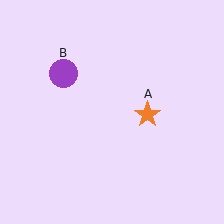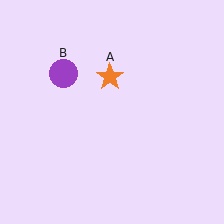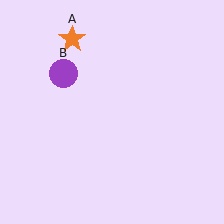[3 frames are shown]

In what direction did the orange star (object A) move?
The orange star (object A) moved up and to the left.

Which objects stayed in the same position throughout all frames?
Purple circle (object B) remained stationary.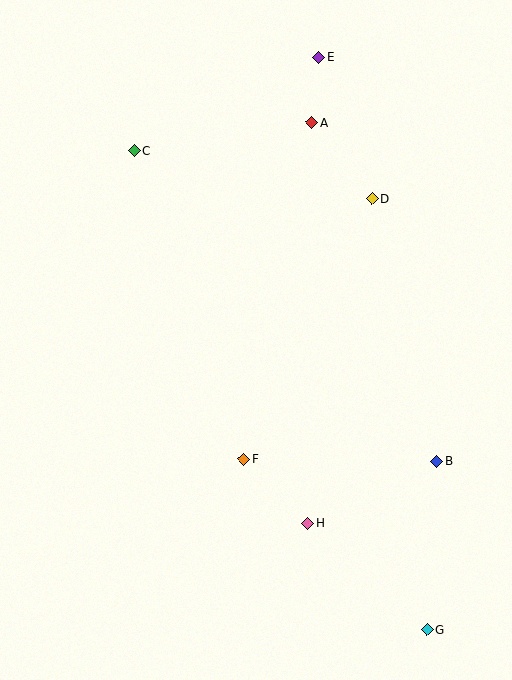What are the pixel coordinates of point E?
Point E is at (319, 57).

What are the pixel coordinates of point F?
Point F is at (244, 459).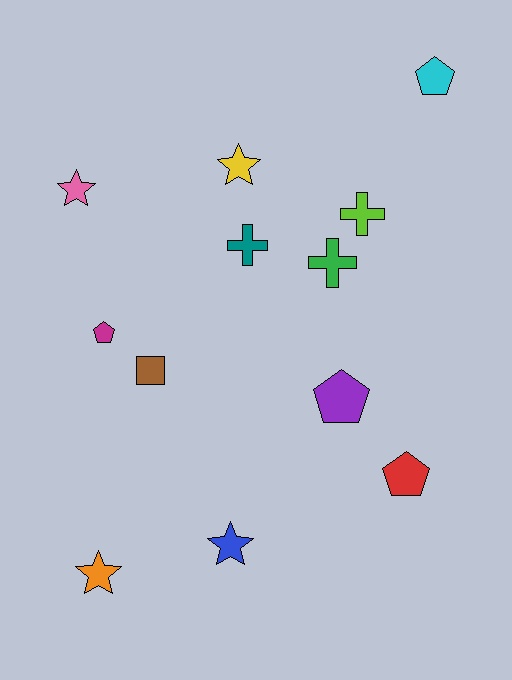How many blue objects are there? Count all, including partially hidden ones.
There is 1 blue object.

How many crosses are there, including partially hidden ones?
There are 3 crosses.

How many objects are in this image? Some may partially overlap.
There are 12 objects.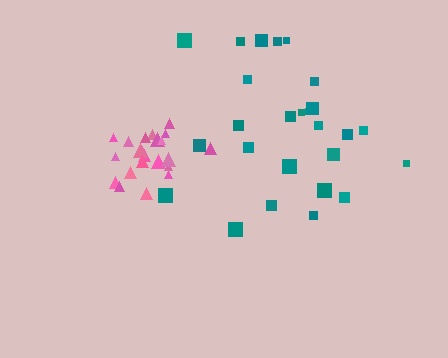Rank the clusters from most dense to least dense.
pink, teal.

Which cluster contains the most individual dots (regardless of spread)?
Teal (26).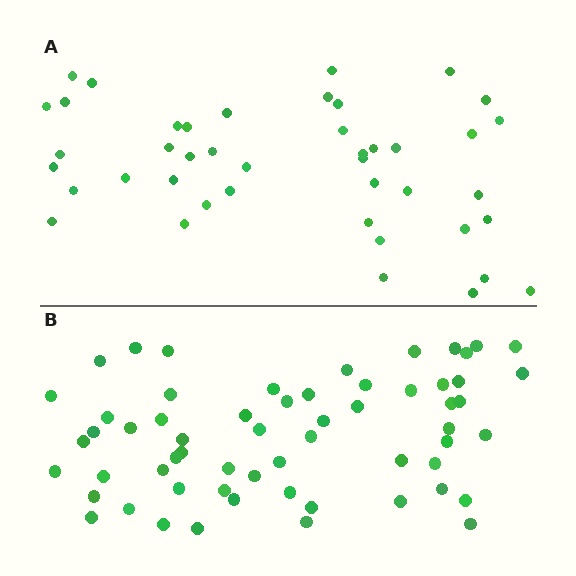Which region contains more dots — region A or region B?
Region B (the bottom region) has more dots.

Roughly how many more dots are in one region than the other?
Region B has approximately 15 more dots than region A.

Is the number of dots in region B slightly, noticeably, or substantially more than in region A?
Region B has noticeably more, but not dramatically so. The ratio is roughly 1.4 to 1.